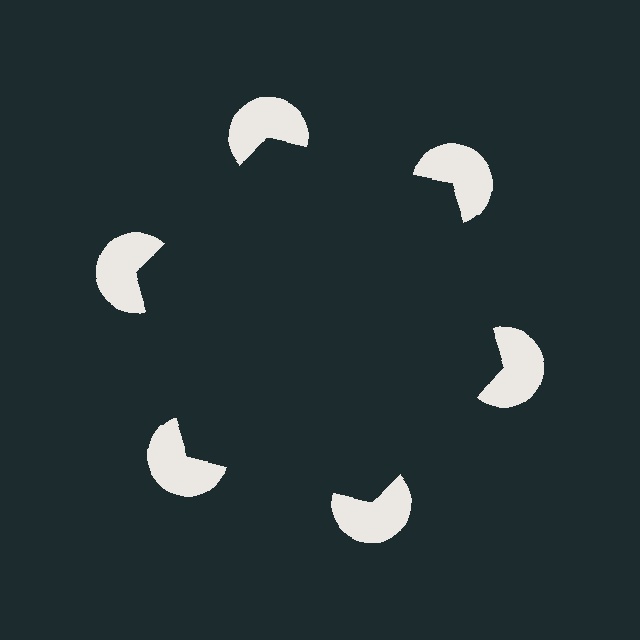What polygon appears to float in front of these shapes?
An illusory hexagon — its edges are inferred from the aligned wedge cuts in the pac-man discs, not physically drawn.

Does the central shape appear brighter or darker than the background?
It typically appears slightly darker than the background, even though no actual brightness change is drawn.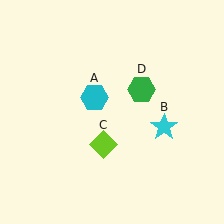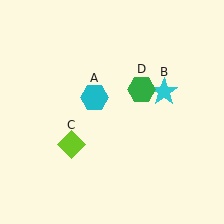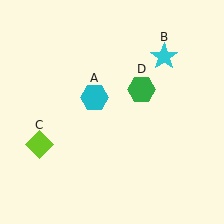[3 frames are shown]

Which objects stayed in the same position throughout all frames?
Cyan hexagon (object A) and green hexagon (object D) remained stationary.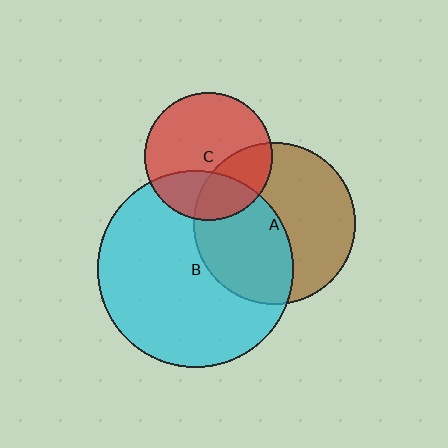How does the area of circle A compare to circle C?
Approximately 1.6 times.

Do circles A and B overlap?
Yes.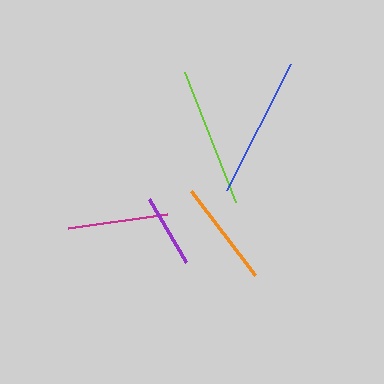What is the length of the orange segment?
The orange segment is approximately 106 pixels long.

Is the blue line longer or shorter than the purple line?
The blue line is longer than the purple line.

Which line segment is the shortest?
The purple line is the shortest at approximately 73 pixels.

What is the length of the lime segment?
The lime segment is approximately 140 pixels long.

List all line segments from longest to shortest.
From longest to shortest: blue, lime, orange, magenta, purple.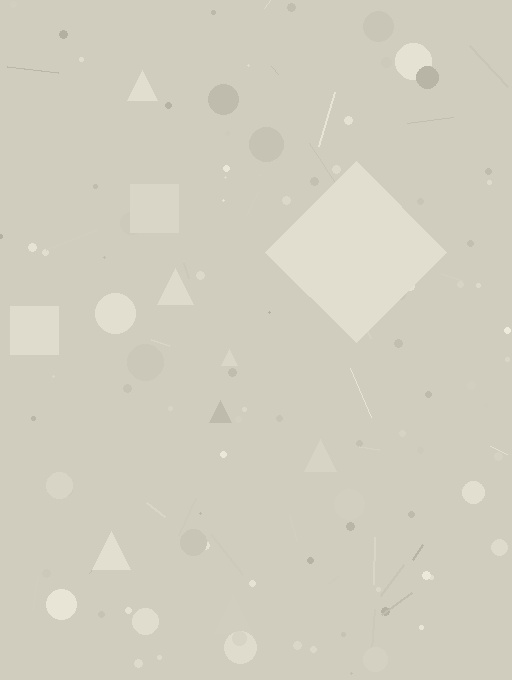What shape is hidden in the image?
A diamond is hidden in the image.